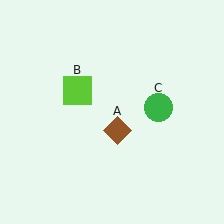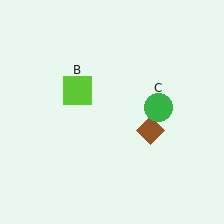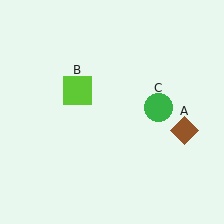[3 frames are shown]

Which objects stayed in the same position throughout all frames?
Lime square (object B) and green circle (object C) remained stationary.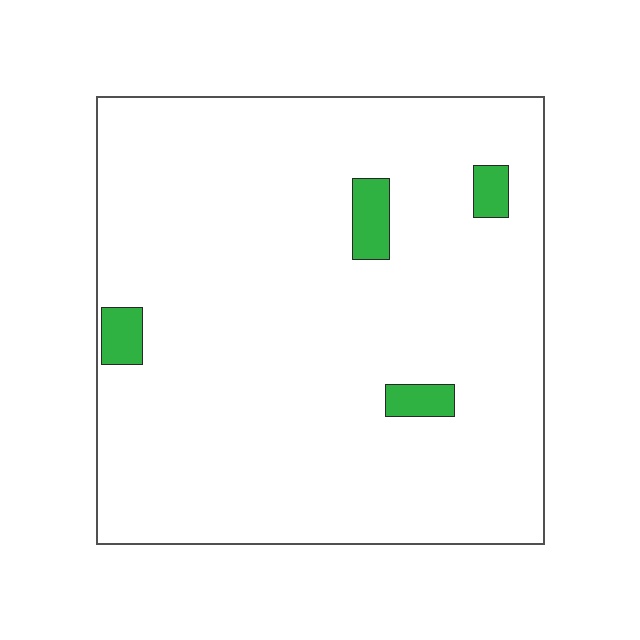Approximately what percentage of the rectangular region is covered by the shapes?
Approximately 5%.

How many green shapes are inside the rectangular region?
4.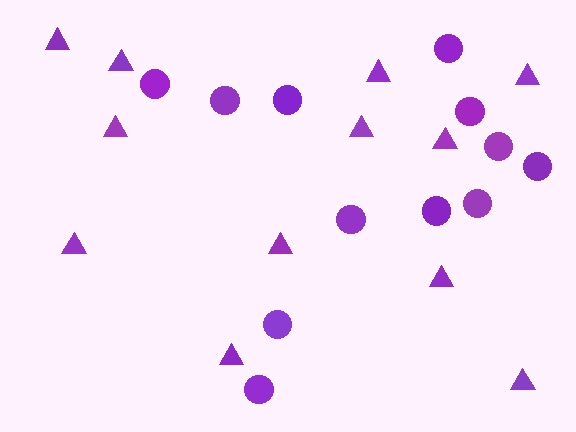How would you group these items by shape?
There are 2 groups: one group of triangles (12) and one group of circles (12).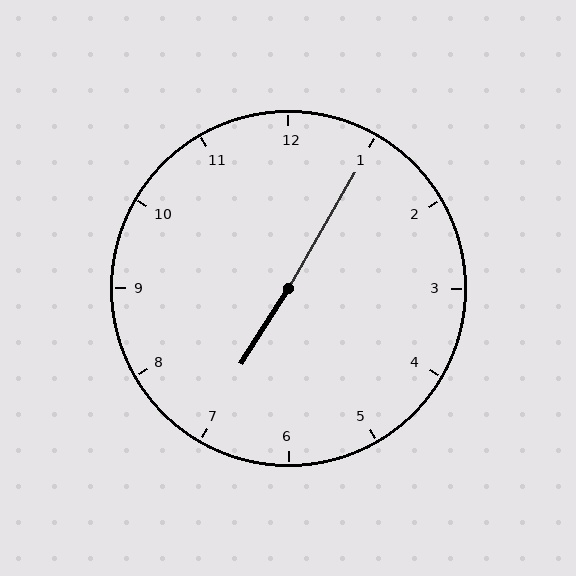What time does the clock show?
7:05.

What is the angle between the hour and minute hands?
Approximately 178 degrees.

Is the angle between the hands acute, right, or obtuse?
It is obtuse.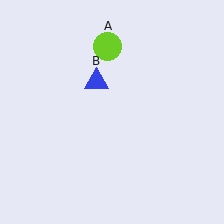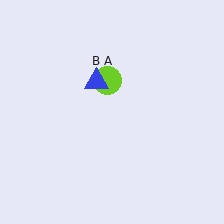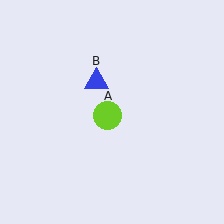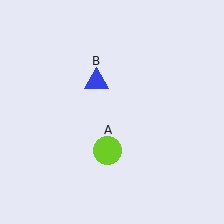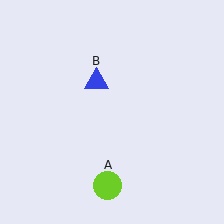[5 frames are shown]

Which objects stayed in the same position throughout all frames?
Blue triangle (object B) remained stationary.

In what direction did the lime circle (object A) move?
The lime circle (object A) moved down.